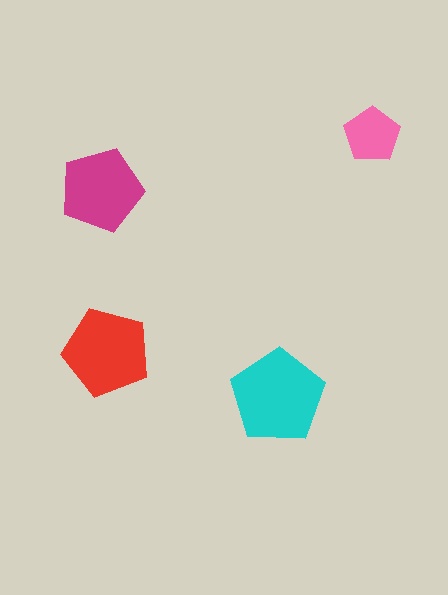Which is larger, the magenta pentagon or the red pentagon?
The red one.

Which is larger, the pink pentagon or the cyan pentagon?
The cyan one.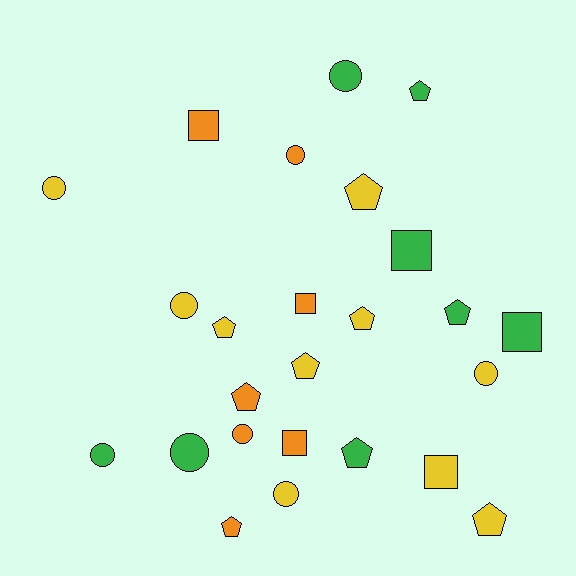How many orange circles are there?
There are 2 orange circles.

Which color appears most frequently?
Yellow, with 10 objects.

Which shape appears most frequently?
Pentagon, with 10 objects.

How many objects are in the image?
There are 25 objects.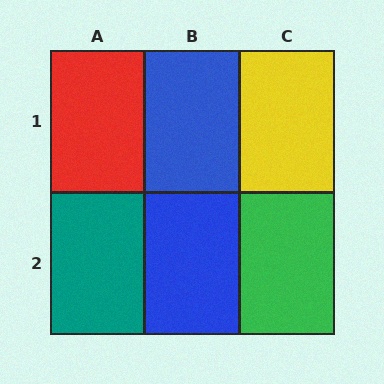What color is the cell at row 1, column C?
Yellow.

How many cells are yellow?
1 cell is yellow.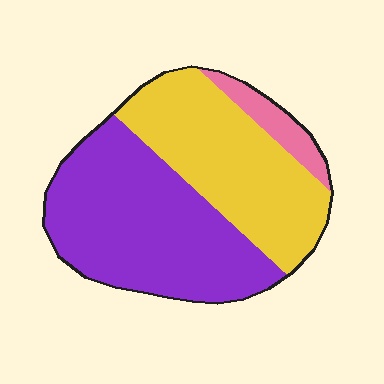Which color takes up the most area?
Purple, at roughly 50%.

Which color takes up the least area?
Pink, at roughly 10%.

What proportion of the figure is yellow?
Yellow covers around 40% of the figure.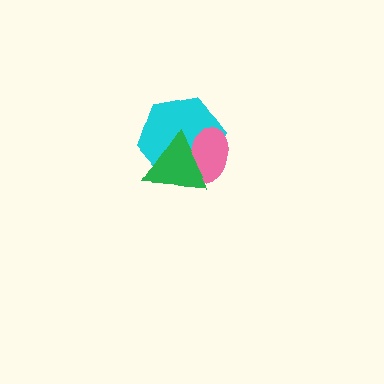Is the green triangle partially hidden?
No, no other shape covers it.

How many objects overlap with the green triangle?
2 objects overlap with the green triangle.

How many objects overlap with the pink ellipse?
2 objects overlap with the pink ellipse.